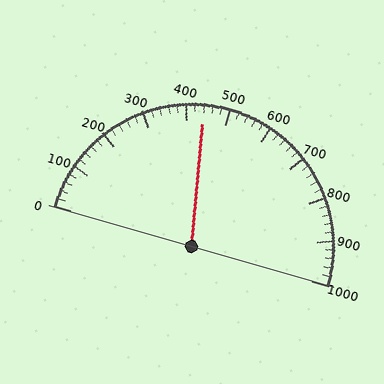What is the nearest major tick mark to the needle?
The nearest major tick mark is 400.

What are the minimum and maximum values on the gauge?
The gauge ranges from 0 to 1000.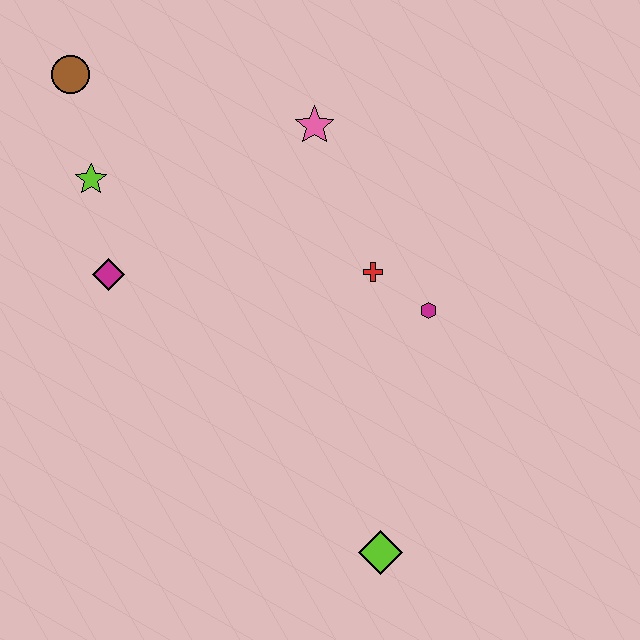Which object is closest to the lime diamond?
The magenta hexagon is closest to the lime diamond.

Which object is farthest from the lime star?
The lime diamond is farthest from the lime star.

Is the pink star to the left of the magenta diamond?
No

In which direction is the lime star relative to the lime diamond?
The lime star is above the lime diamond.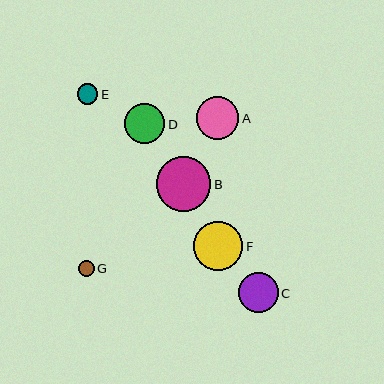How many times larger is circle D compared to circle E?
Circle D is approximately 1.9 times the size of circle E.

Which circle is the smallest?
Circle G is the smallest with a size of approximately 16 pixels.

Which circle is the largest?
Circle B is the largest with a size of approximately 54 pixels.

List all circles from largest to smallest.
From largest to smallest: B, F, A, D, C, E, G.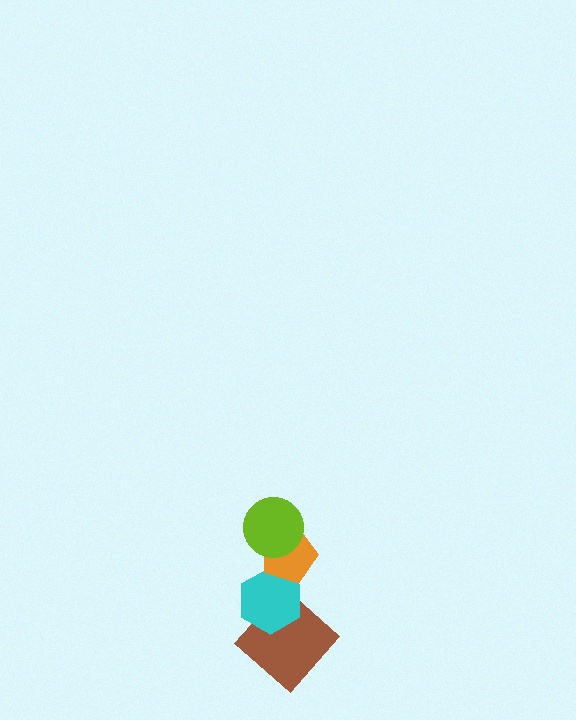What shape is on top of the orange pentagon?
The lime circle is on top of the orange pentagon.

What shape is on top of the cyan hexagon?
The orange pentagon is on top of the cyan hexagon.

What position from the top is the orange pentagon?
The orange pentagon is 2nd from the top.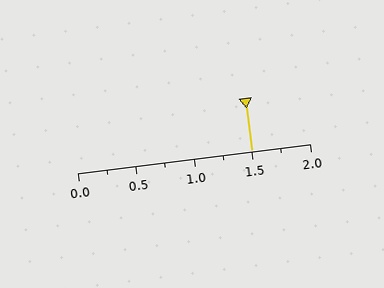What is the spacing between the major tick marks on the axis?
The major ticks are spaced 0.5 apart.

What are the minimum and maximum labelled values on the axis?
The axis runs from 0.0 to 2.0.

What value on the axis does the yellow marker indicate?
The marker indicates approximately 1.5.